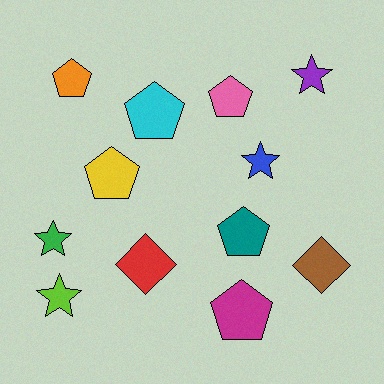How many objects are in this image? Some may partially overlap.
There are 12 objects.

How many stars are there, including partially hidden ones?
There are 4 stars.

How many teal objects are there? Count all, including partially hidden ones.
There is 1 teal object.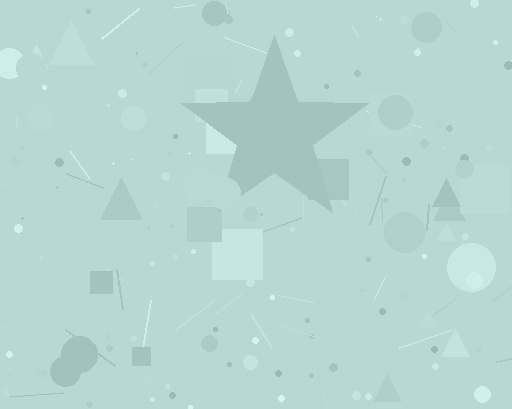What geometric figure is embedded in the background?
A star is embedded in the background.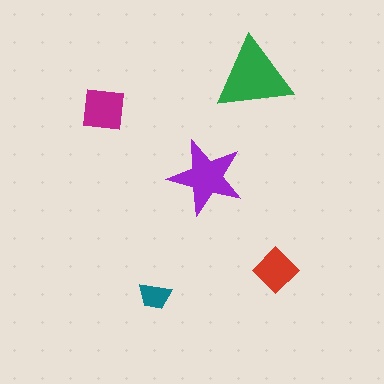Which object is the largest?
The green triangle.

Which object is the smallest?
The teal trapezoid.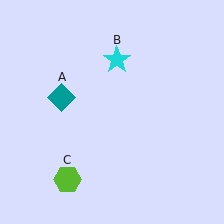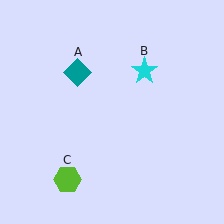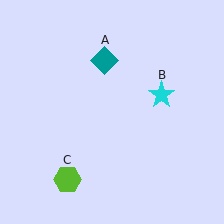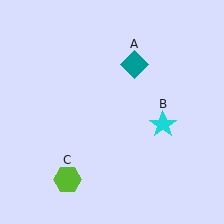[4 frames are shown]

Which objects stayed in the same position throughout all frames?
Lime hexagon (object C) remained stationary.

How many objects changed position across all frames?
2 objects changed position: teal diamond (object A), cyan star (object B).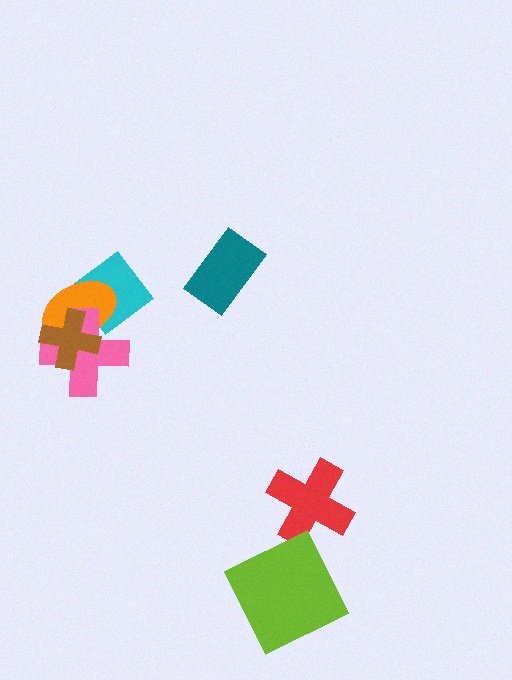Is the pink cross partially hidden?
Yes, it is partially covered by another shape.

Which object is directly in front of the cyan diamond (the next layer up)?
The orange ellipse is directly in front of the cyan diamond.